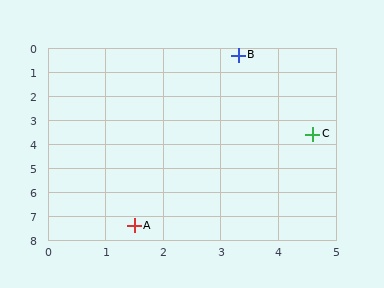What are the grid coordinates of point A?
Point A is at approximately (1.5, 7.4).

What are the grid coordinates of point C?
Point C is at approximately (4.6, 3.6).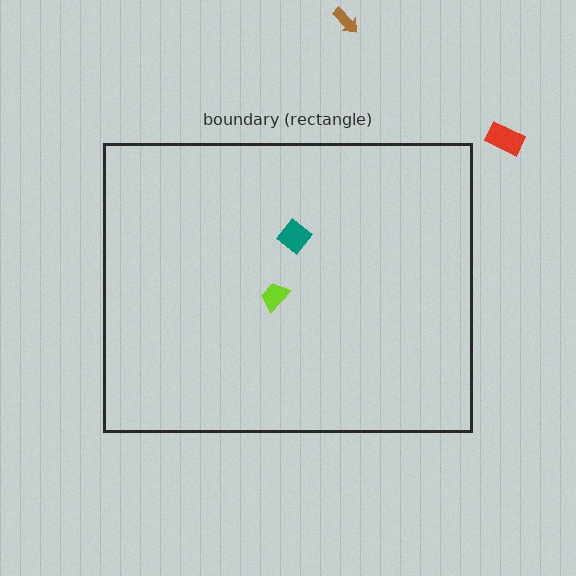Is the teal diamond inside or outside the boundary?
Inside.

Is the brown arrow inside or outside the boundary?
Outside.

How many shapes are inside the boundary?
2 inside, 2 outside.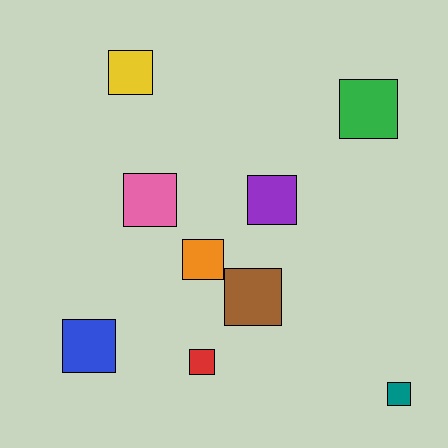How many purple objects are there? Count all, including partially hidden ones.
There is 1 purple object.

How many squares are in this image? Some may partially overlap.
There are 9 squares.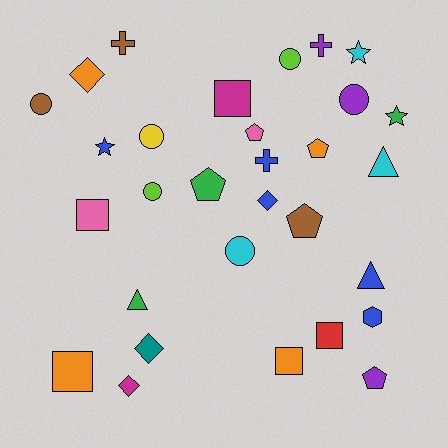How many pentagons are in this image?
There are 5 pentagons.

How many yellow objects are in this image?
There is 1 yellow object.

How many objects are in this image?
There are 30 objects.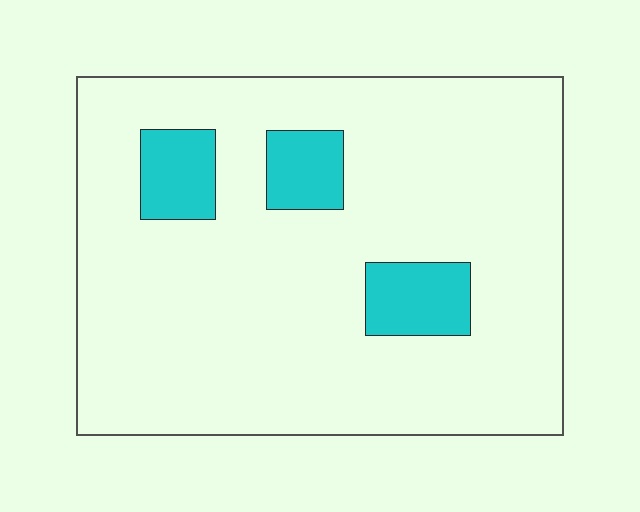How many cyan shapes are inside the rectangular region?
3.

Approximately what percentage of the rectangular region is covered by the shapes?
Approximately 10%.